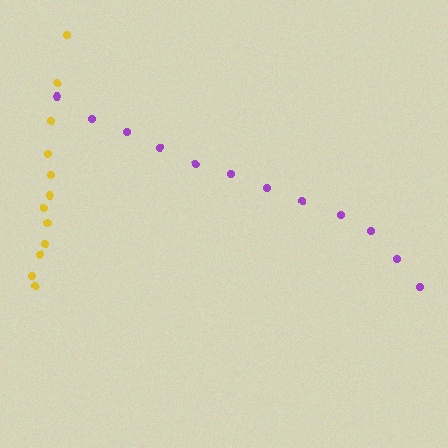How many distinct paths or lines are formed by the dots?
There are 2 distinct paths.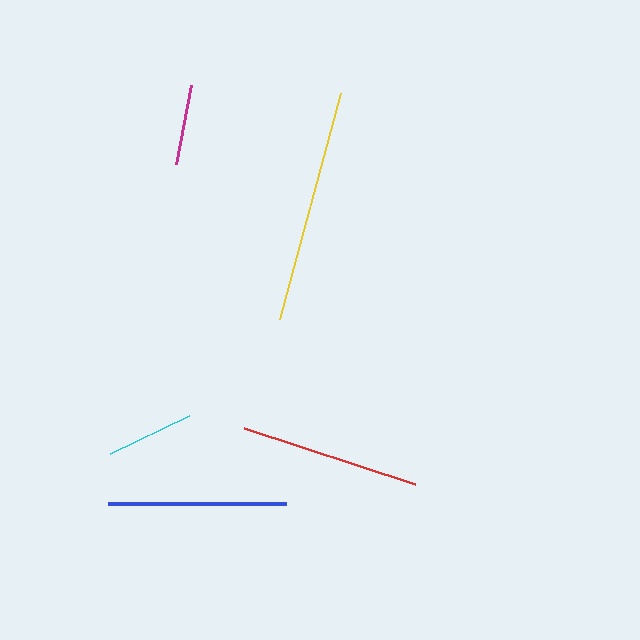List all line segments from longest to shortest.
From longest to shortest: yellow, red, blue, cyan, magenta.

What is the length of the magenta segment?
The magenta segment is approximately 80 pixels long.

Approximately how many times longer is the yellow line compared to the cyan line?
The yellow line is approximately 2.7 times the length of the cyan line.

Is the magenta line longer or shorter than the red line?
The red line is longer than the magenta line.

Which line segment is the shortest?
The magenta line is the shortest at approximately 80 pixels.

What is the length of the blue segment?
The blue segment is approximately 178 pixels long.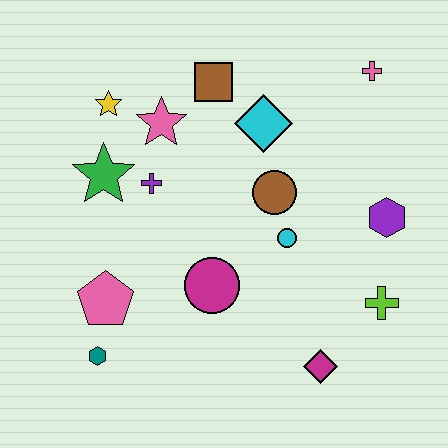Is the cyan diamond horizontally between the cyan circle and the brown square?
Yes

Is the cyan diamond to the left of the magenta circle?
No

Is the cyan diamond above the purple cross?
Yes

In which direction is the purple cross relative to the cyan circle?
The purple cross is to the left of the cyan circle.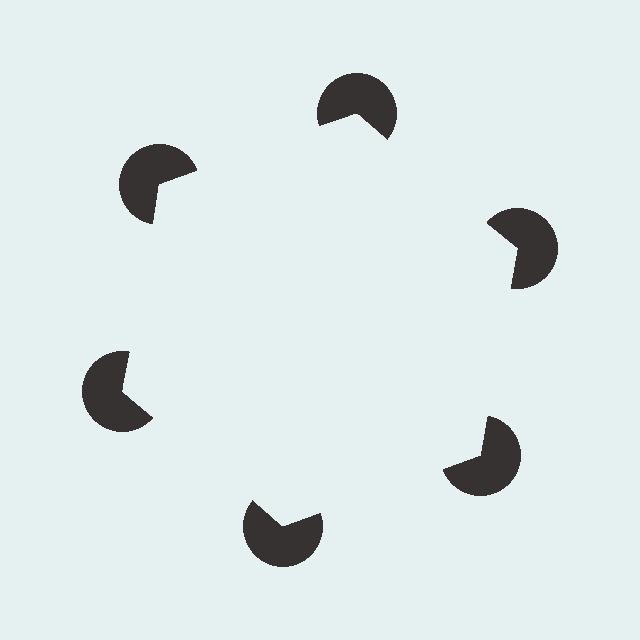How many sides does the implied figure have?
6 sides.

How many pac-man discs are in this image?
There are 6 — one at each vertex of the illusory hexagon.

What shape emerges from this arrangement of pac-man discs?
An illusory hexagon — its edges are inferred from the aligned wedge cuts in the pac-man discs, not physically drawn.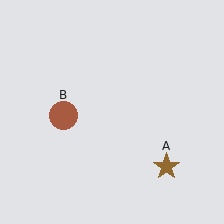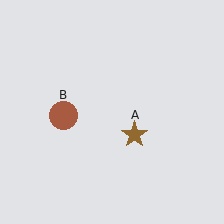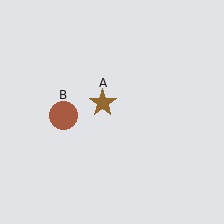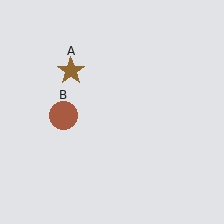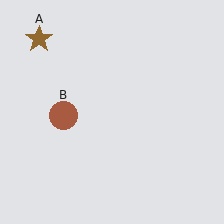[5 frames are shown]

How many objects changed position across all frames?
1 object changed position: brown star (object A).